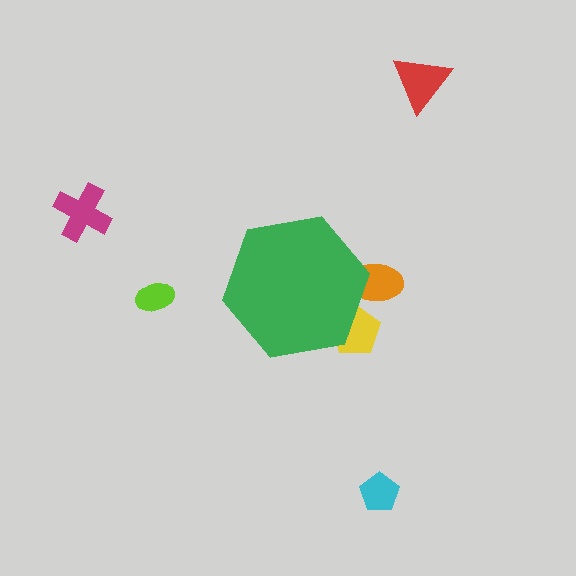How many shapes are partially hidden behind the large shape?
2 shapes are partially hidden.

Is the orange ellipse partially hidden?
Yes, the orange ellipse is partially hidden behind the green hexagon.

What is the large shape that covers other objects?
A green hexagon.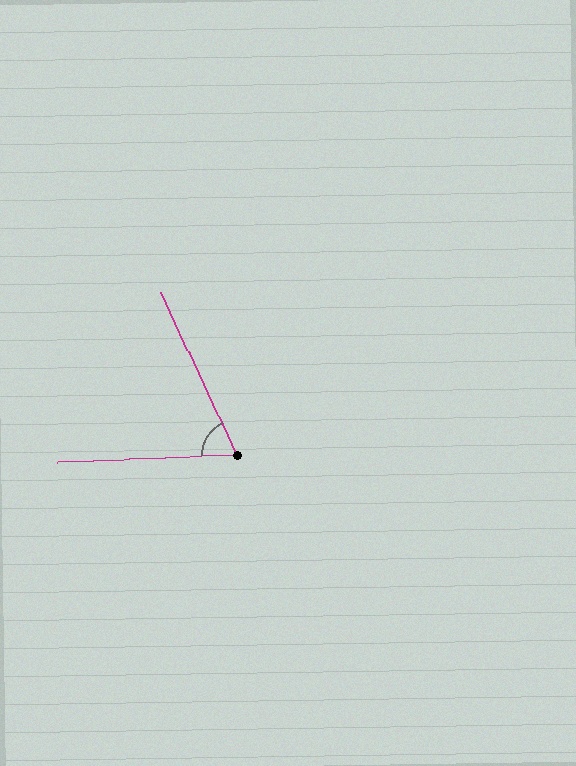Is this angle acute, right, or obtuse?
It is acute.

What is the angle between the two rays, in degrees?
Approximately 67 degrees.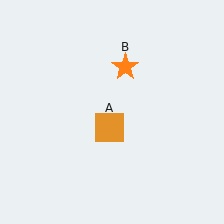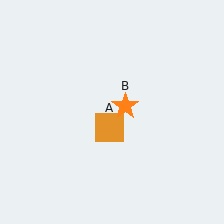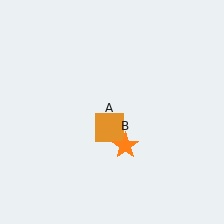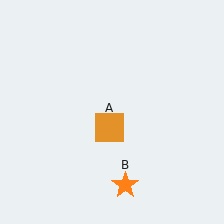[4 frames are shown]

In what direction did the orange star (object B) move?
The orange star (object B) moved down.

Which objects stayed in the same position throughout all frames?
Orange square (object A) remained stationary.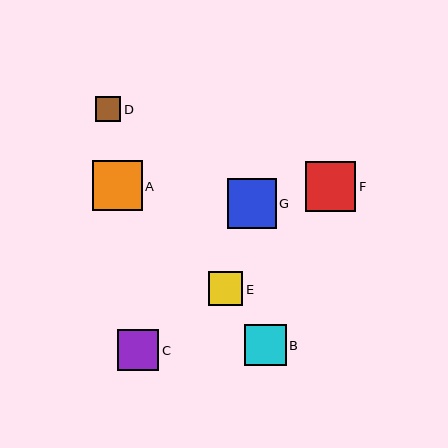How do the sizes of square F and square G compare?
Square F and square G are approximately the same size.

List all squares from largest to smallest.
From largest to smallest: F, A, G, B, C, E, D.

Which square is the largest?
Square F is the largest with a size of approximately 50 pixels.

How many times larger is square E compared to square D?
Square E is approximately 1.3 times the size of square D.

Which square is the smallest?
Square D is the smallest with a size of approximately 25 pixels.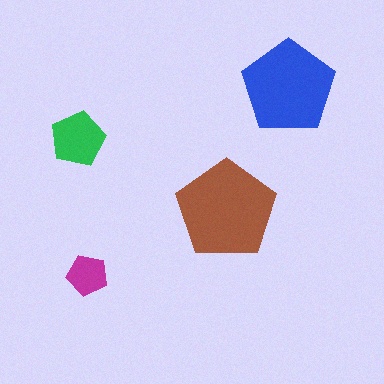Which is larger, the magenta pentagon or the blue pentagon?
The blue one.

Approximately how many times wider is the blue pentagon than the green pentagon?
About 1.5 times wider.